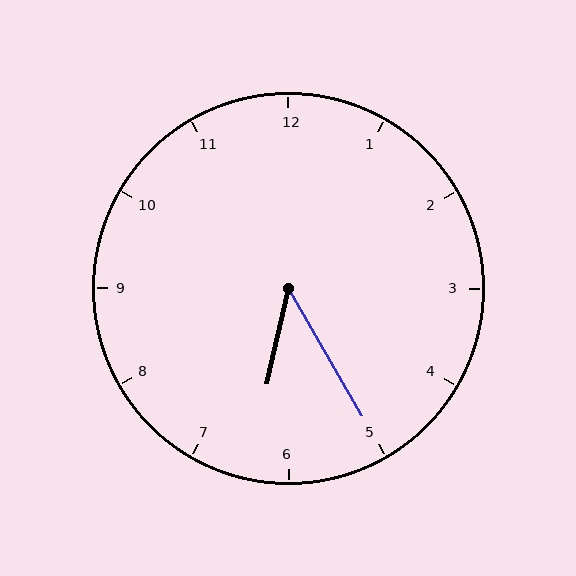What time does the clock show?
6:25.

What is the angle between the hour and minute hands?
Approximately 42 degrees.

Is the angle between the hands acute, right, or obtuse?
It is acute.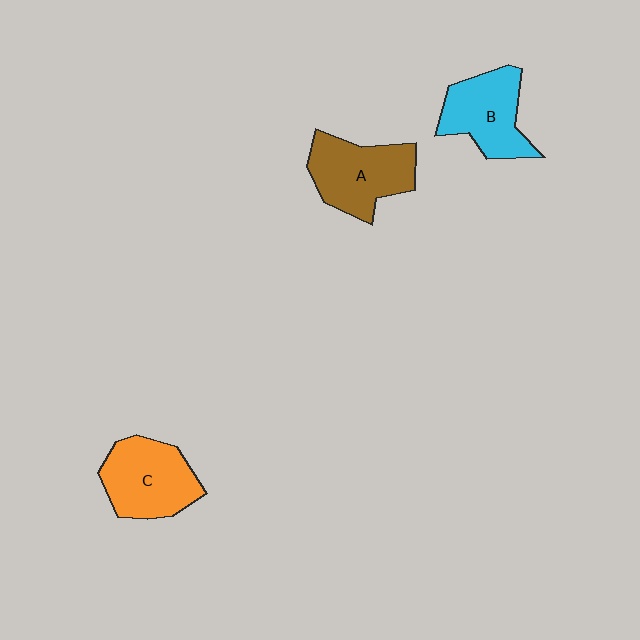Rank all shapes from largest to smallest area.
From largest to smallest: A (brown), C (orange), B (cyan).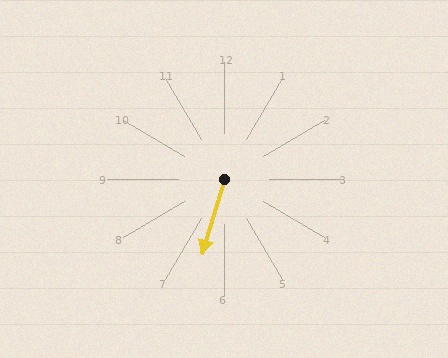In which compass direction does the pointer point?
South.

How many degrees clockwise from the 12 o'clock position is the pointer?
Approximately 196 degrees.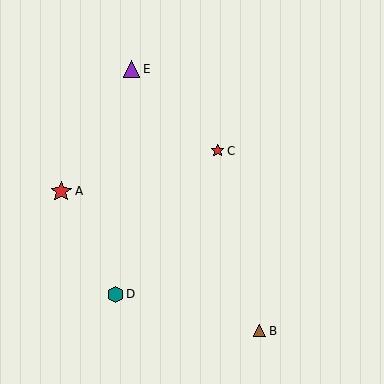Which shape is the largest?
The red star (labeled A) is the largest.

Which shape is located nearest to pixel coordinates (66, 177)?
The red star (labeled A) at (61, 191) is nearest to that location.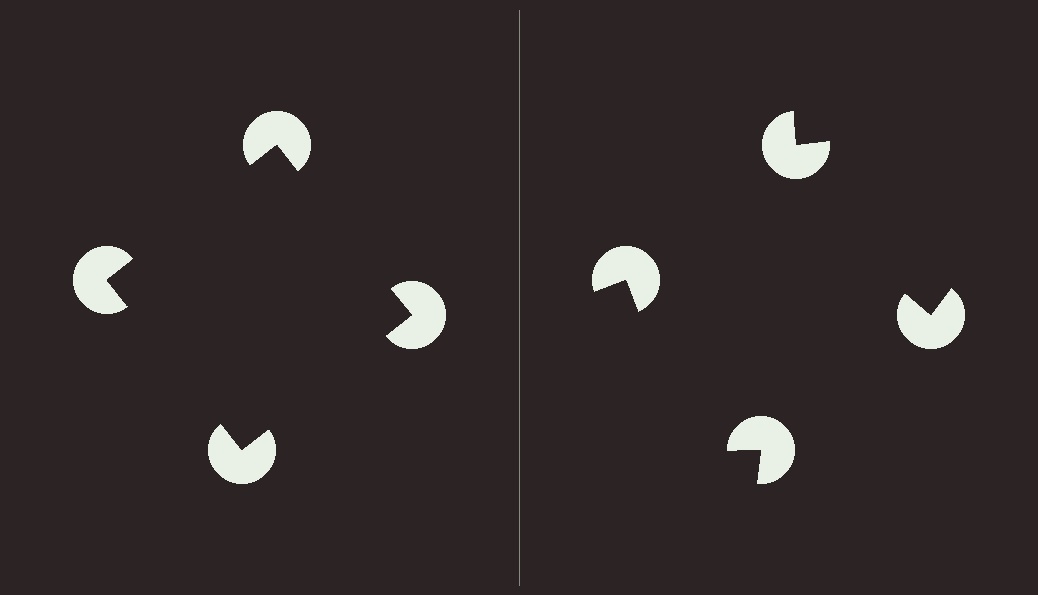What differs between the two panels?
The pac-man discs are positioned identically on both sides; only the wedge orientations differ. On the left they align to a square; on the right they are misaligned.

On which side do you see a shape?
An illusory square appears on the left side. On the right side the wedge cuts are rotated, so no coherent shape forms.